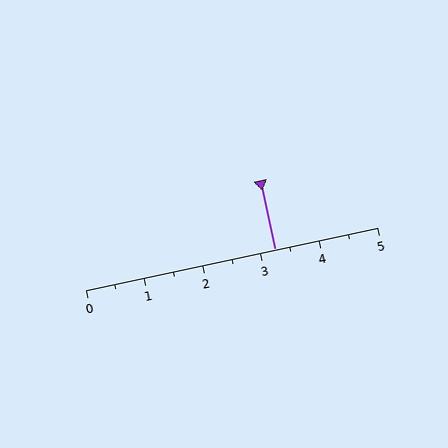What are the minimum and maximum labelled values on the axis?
The axis runs from 0 to 5.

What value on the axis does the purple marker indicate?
The marker indicates approximately 3.2.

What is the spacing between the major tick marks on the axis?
The major ticks are spaced 1 apart.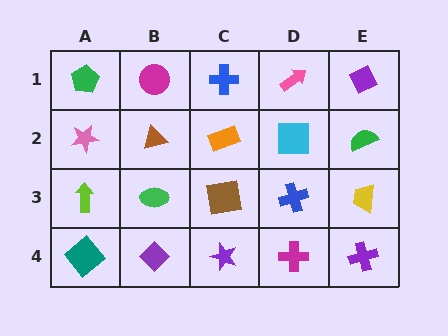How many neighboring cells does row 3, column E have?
3.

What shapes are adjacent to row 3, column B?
A brown triangle (row 2, column B), a purple diamond (row 4, column B), a lime arrow (row 3, column A), a brown square (row 3, column C).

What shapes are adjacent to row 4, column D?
A blue cross (row 3, column D), a purple star (row 4, column C), a purple cross (row 4, column E).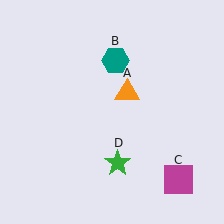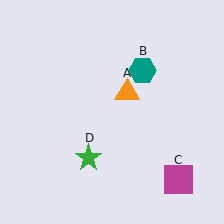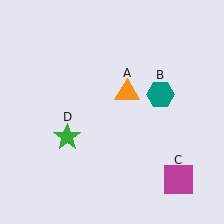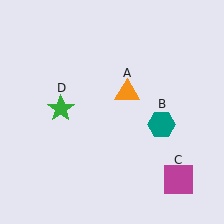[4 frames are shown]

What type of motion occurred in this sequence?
The teal hexagon (object B), green star (object D) rotated clockwise around the center of the scene.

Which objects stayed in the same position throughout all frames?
Orange triangle (object A) and magenta square (object C) remained stationary.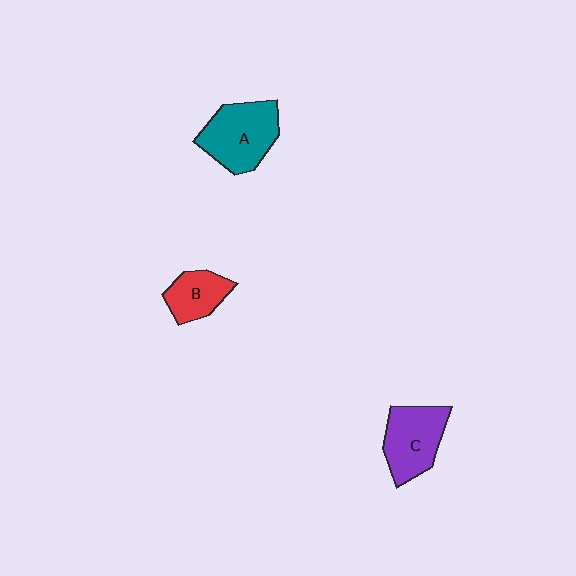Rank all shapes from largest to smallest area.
From largest to smallest: A (teal), C (purple), B (red).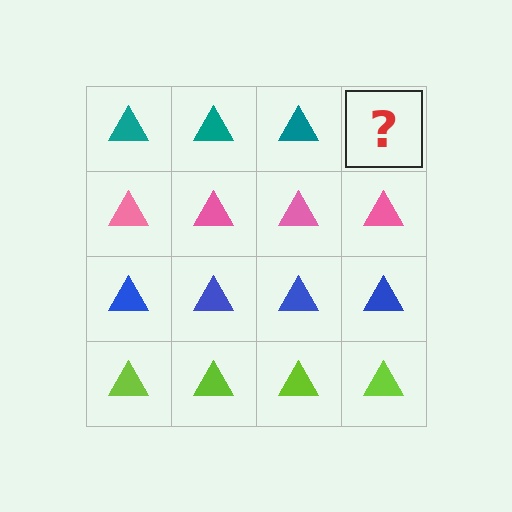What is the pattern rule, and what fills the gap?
The rule is that each row has a consistent color. The gap should be filled with a teal triangle.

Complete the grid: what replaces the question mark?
The question mark should be replaced with a teal triangle.